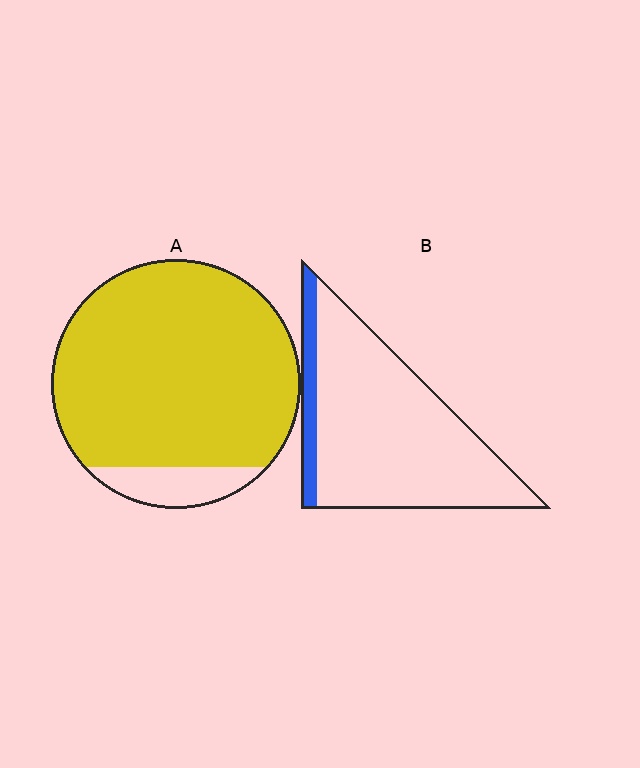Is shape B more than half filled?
No.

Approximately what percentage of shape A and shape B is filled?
A is approximately 90% and B is approximately 10%.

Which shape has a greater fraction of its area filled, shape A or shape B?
Shape A.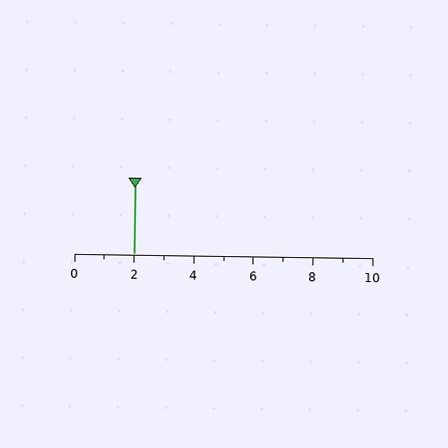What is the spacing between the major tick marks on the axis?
The major ticks are spaced 2 apart.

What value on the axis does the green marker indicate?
The marker indicates approximately 2.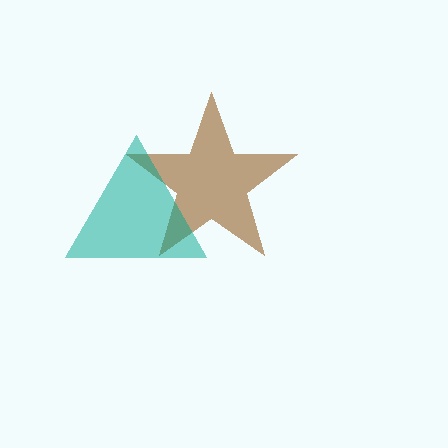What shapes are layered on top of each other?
The layered shapes are: a brown star, a teal triangle.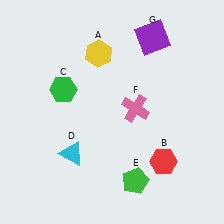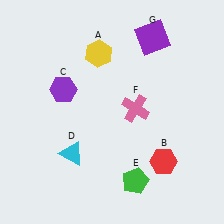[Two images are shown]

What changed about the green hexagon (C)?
In Image 1, C is green. In Image 2, it changed to purple.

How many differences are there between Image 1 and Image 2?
There is 1 difference between the two images.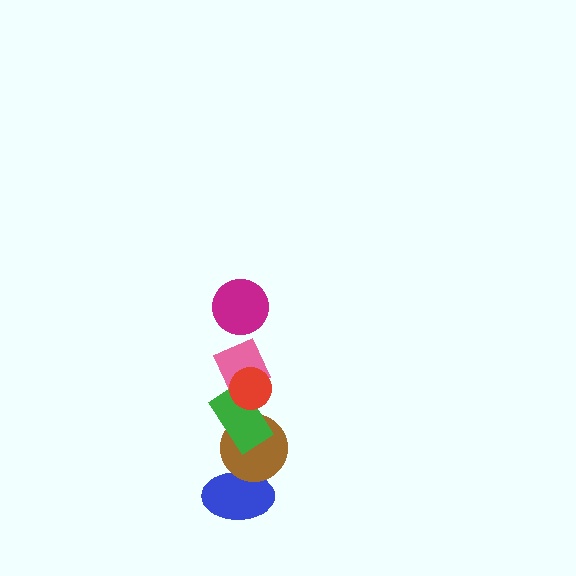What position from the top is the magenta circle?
The magenta circle is 1st from the top.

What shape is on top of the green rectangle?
The pink diamond is on top of the green rectangle.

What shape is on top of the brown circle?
The green rectangle is on top of the brown circle.